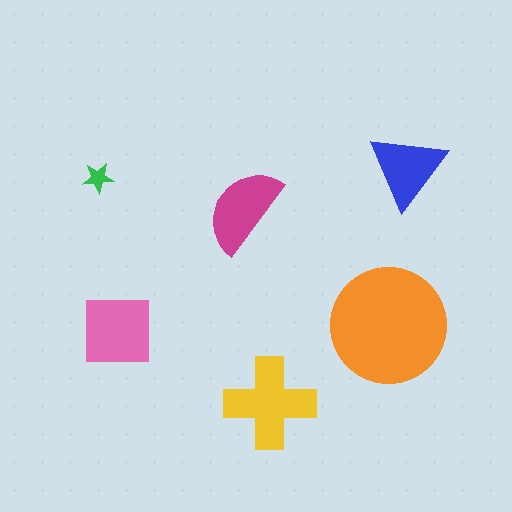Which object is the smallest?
The green star.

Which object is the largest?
The orange circle.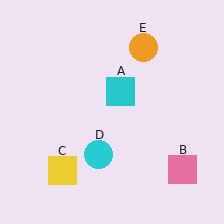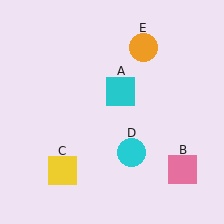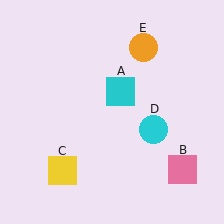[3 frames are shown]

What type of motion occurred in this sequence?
The cyan circle (object D) rotated counterclockwise around the center of the scene.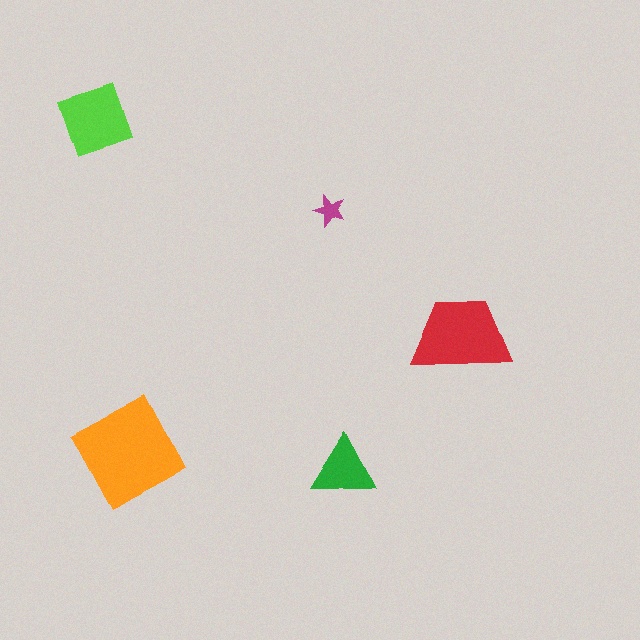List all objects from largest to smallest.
The orange square, the red trapezoid, the lime diamond, the green triangle, the magenta star.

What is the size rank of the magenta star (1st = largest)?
5th.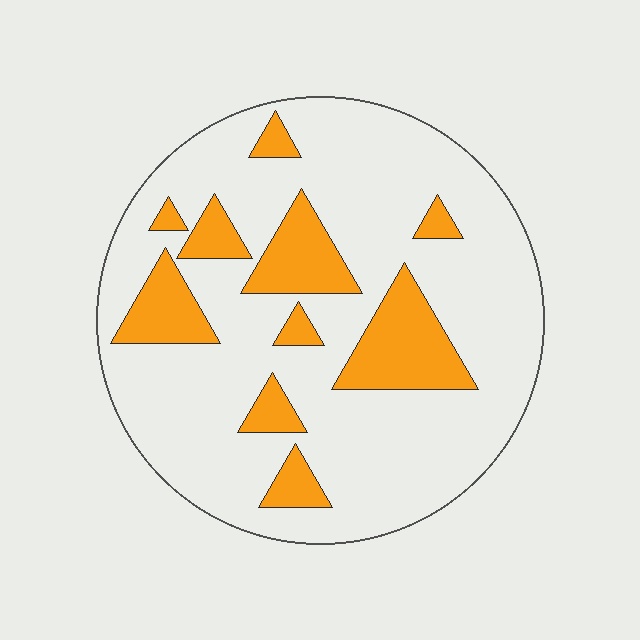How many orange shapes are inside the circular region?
10.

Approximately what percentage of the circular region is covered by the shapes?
Approximately 20%.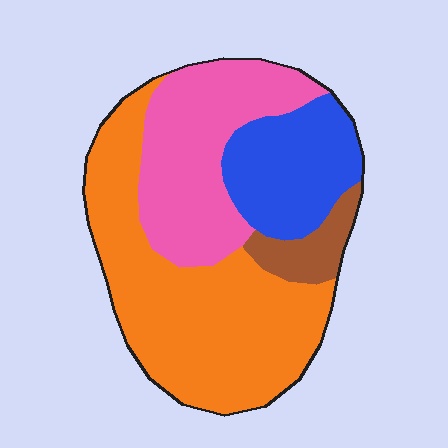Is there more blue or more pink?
Pink.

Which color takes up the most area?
Orange, at roughly 45%.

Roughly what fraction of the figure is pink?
Pink takes up about one quarter (1/4) of the figure.